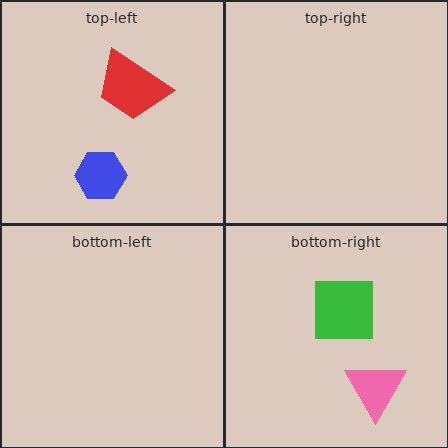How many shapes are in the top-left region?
2.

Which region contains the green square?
The bottom-right region.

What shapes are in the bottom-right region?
The pink triangle, the green square.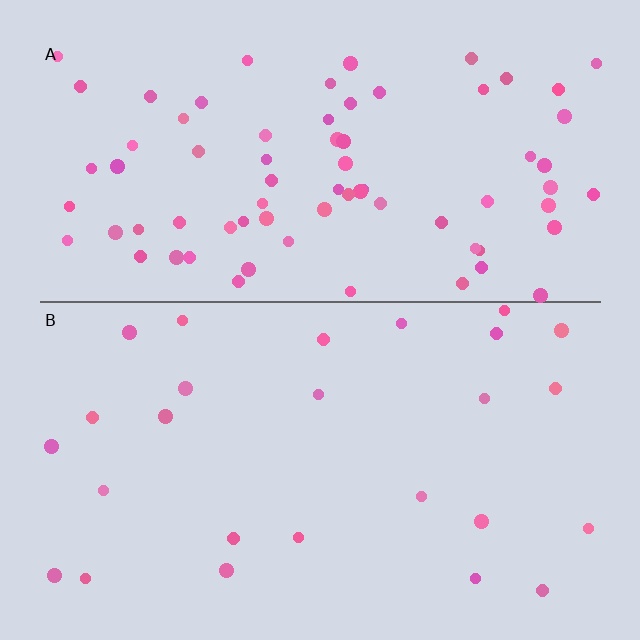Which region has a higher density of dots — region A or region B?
A (the top).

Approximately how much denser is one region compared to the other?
Approximately 2.8× — region A over region B.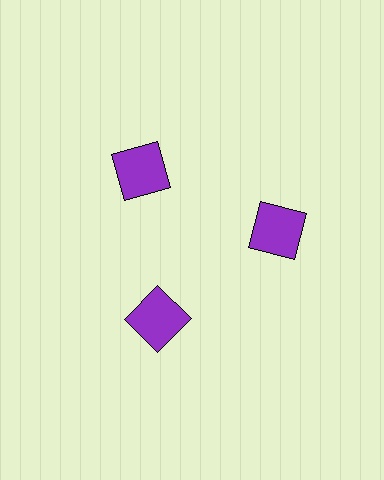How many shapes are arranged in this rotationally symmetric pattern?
There are 3 shapes, arranged in 3 groups of 1.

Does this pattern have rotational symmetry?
Yes, this pattern has 3-fold rotational symmetry. It looks the same after rotating 120 degrees around the center.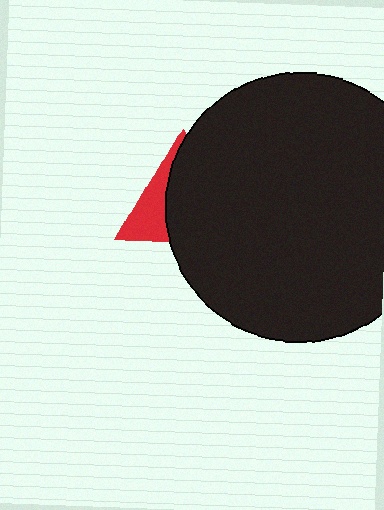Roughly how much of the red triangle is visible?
A small part of it is visible (roughly 35%).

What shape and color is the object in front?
The object in front is a black circle.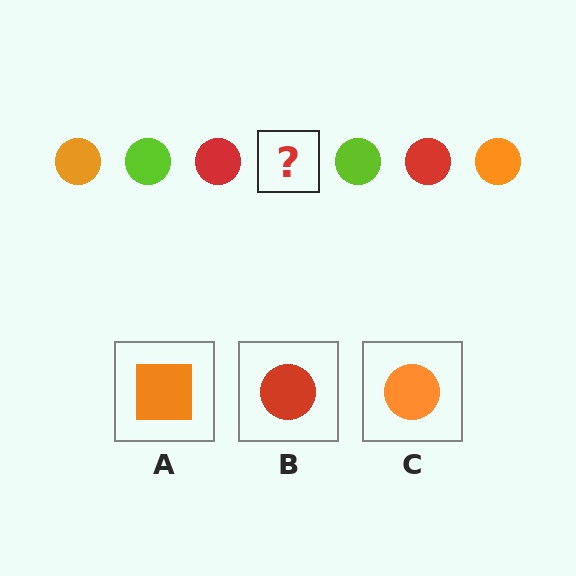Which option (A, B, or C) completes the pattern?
C.